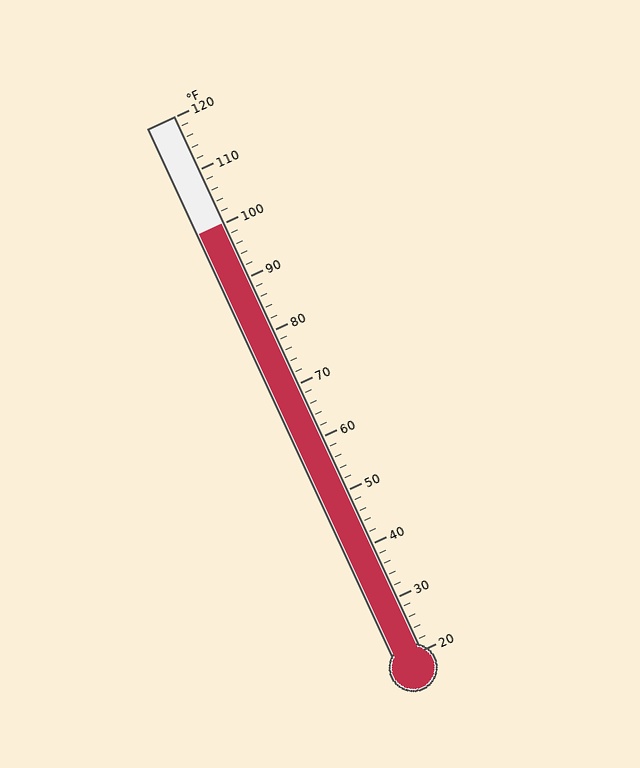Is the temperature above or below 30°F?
The temperature is above 30°F.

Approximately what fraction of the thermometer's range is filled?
The thermometer is filled to approximately 80% of its range.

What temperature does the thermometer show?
The thermometer shows approximately 100°F.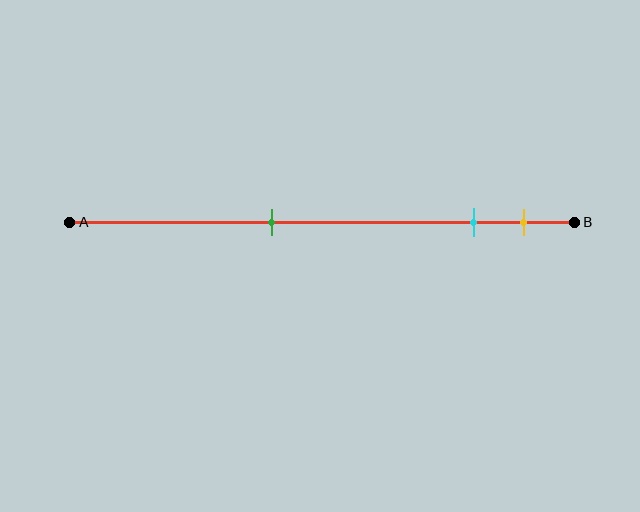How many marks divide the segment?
There are 3 marks dividing the segment.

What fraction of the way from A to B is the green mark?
The green mark is approximately 40% (0.4) of the way from A to B.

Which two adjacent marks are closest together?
The cyan and yellow marks are the closest adjacent pair.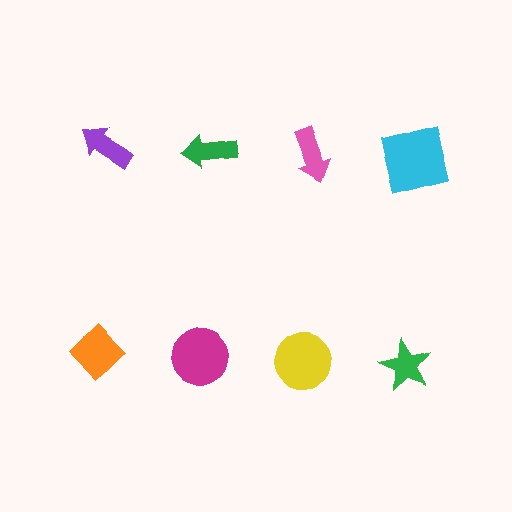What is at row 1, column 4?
A cyan square.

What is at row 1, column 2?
A green arrow.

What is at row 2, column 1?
An orange diamond.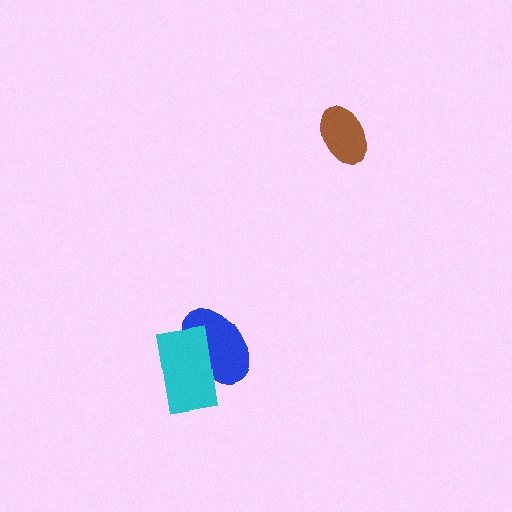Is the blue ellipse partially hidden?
Yes, it is partially covered by another shape.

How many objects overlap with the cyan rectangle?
1 object overlaps with the cyan rectangle.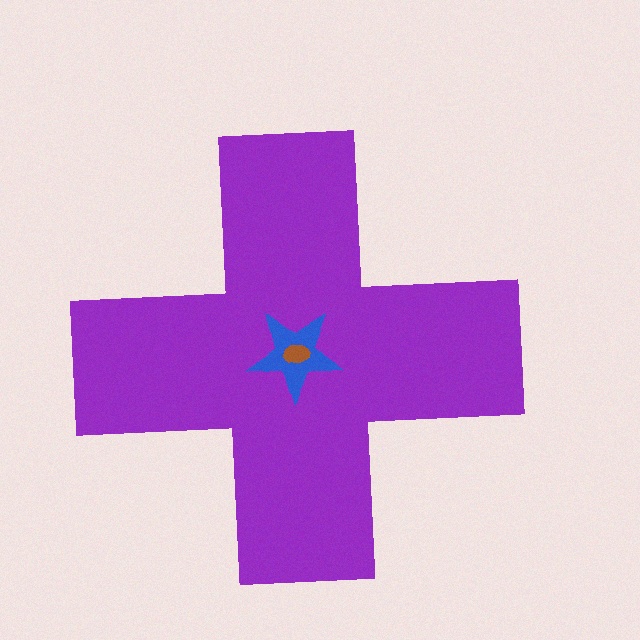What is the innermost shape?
The brown ellipse.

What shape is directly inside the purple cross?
The blue star.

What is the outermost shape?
The purple cross.